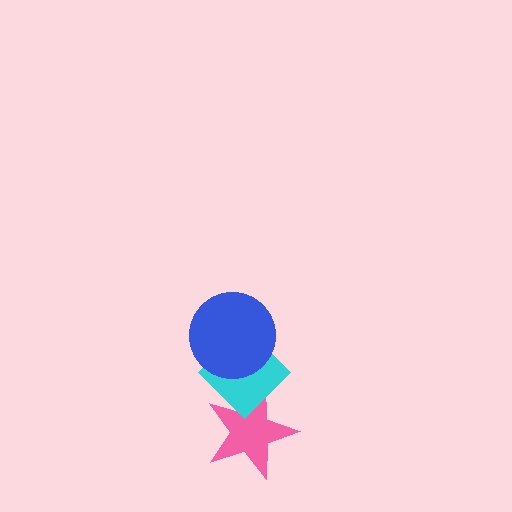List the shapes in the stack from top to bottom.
From top to bottom: the blue circle, the cyan diamond, the pink star.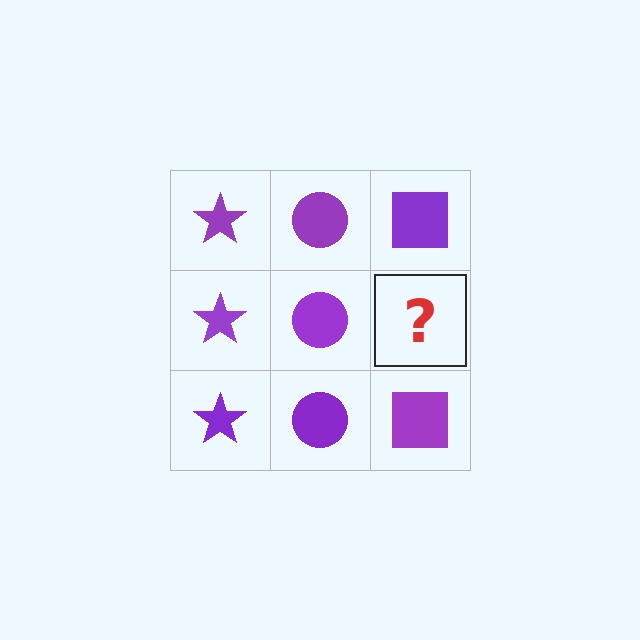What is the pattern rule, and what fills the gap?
The rule is that each column has a consistent shape. The gap should be filled with a purple square.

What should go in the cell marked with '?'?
The missing cell should contain a purple square.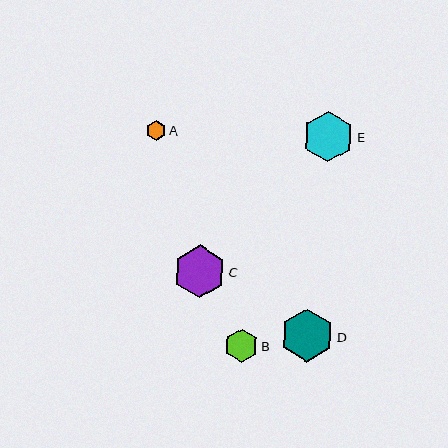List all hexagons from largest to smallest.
From largest to smallest: C, D, E, B, A.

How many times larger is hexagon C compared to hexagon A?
Hexagon C is approximately 2.6 times the size of hexagon A.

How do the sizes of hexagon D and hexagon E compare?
Hexagon D and hexagon E are approximately the same size.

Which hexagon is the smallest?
Hexagon A is the smallest with a size of approximately 20 pixels.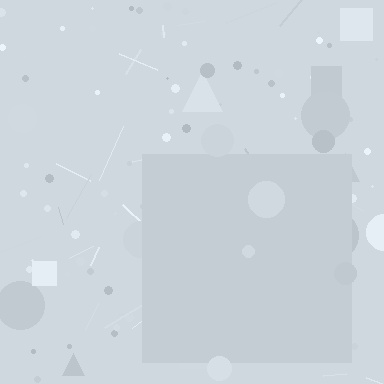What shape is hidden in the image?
A square is hidden in the image.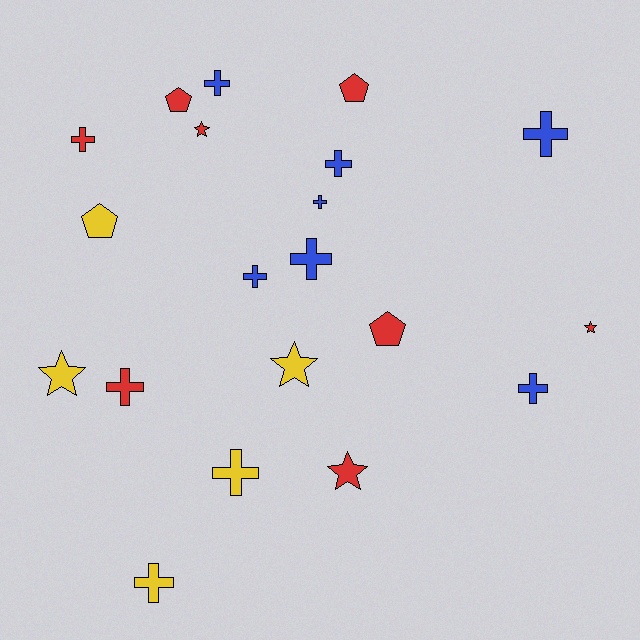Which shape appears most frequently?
Cross, with 11 objects.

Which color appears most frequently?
Red, with 8 objects.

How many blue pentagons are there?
There are no blue pentagons.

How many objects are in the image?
There are 20 objects.